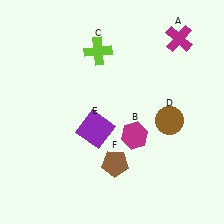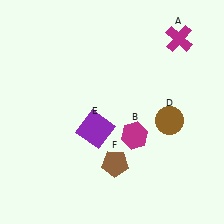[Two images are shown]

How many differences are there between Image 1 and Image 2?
There is 1 difference between the two images.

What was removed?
The lime cross (C) was removed in Image 2.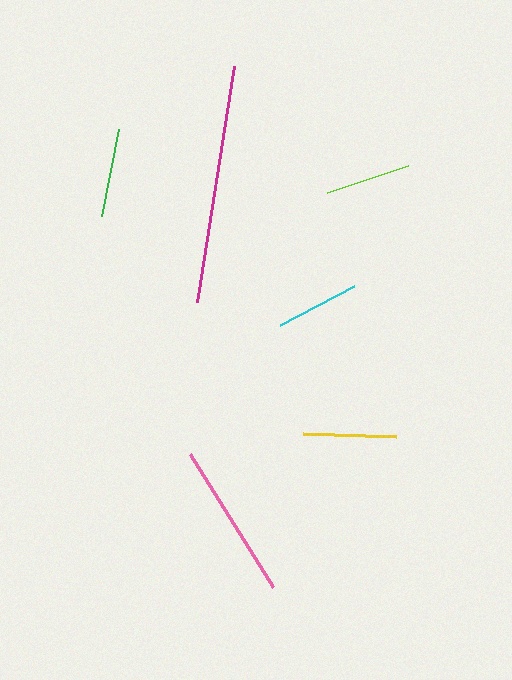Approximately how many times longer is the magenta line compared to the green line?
The magenta line is approximately 2.7 times the length of the green line.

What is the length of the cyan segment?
The cyan segment is approximately 84 pixels long.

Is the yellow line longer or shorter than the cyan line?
The yellow line is longer than the cyan line.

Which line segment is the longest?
The magenta line is the longest at approximately 240 pixels.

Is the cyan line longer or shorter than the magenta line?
The magenta line is longer than the cyan line.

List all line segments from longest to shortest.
From longest to shortest: magenta, pink, yellow, green, lime, cyan.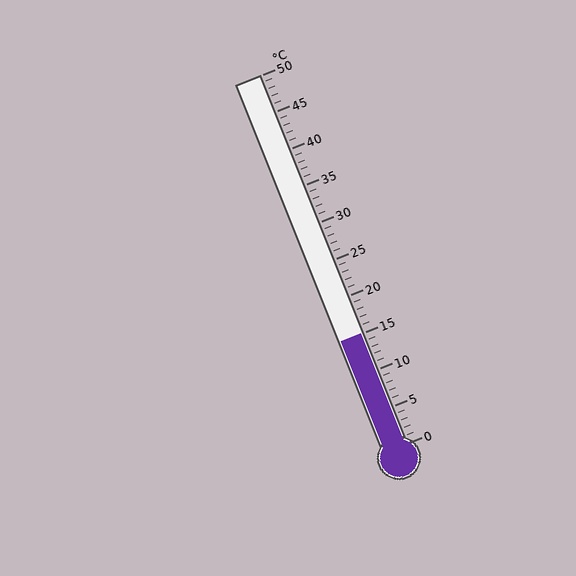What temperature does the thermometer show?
The thermometer shows approximately 15°C.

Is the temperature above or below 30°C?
The temperature is below 30°C.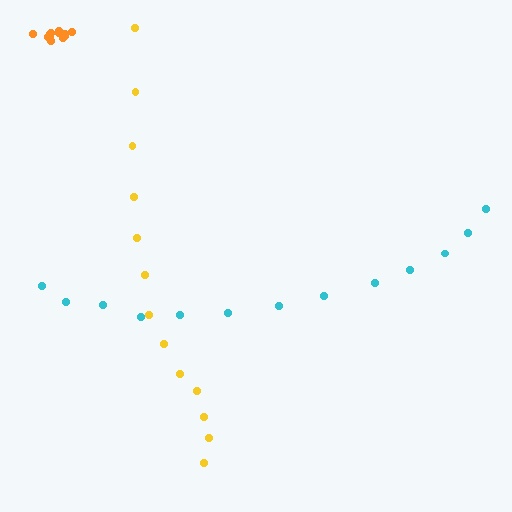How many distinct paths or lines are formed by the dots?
There are 3 distinct paths.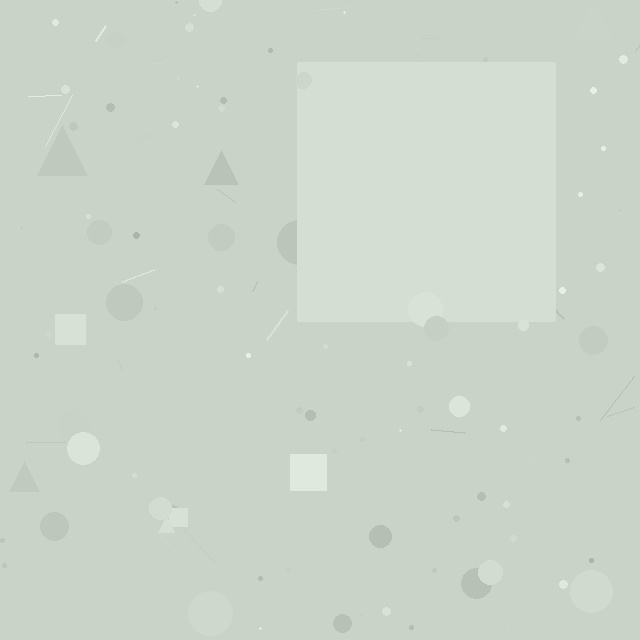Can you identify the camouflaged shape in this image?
The camouflaged shape is a square.